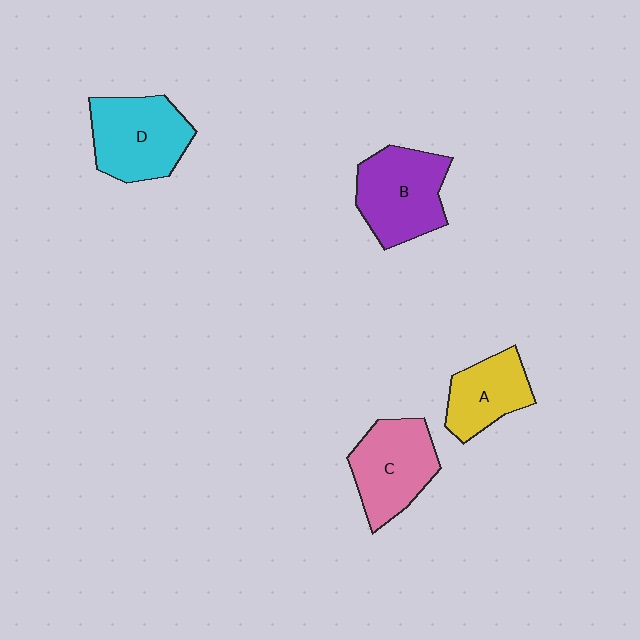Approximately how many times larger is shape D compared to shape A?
Approximately 1.4 times.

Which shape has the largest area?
Shape D (cyan).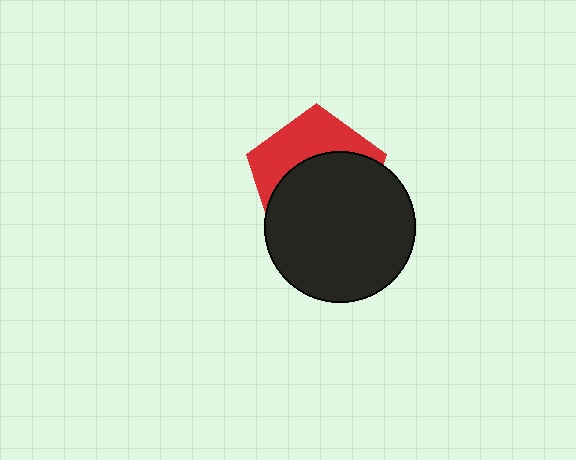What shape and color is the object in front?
The object in front is a black circle.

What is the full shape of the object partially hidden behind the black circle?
The partially hidden object is a red pentagon.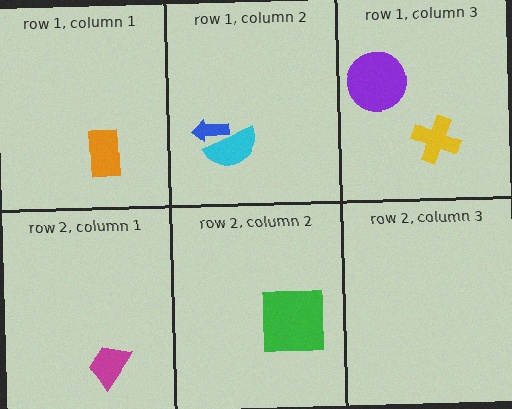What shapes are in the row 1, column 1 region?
The orange rectangle.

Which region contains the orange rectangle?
The row 1, column 1 region.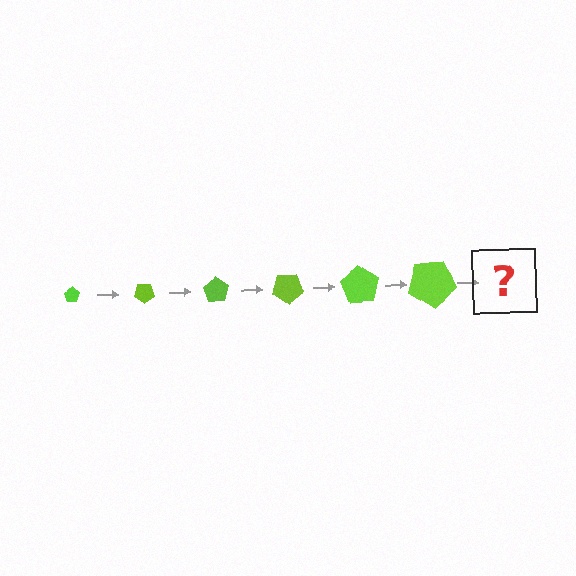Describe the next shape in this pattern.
It should be a pentagon, larger than the previous one and rotated 210 degrees from the start.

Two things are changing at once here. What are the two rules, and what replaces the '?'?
The two rules are that the pentagon grows larger each step and it rotates 35 degrees each step. The '?' should be a pentagon, larger than the previous one and rotated 210 degrees from the start.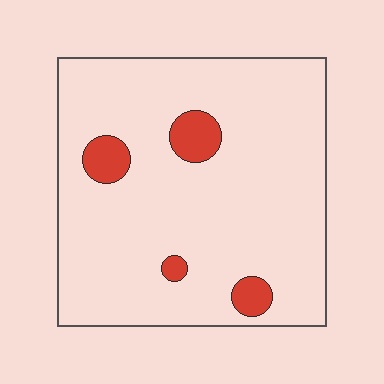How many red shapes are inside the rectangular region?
4.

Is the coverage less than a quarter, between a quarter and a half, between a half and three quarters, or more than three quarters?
Less than a quarter.